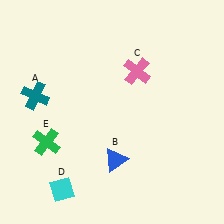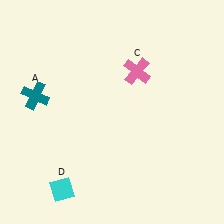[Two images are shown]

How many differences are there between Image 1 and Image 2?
There are 2 differences between the two images.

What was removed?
The blue triangle (B), the green cross (E) were removed in Image 2.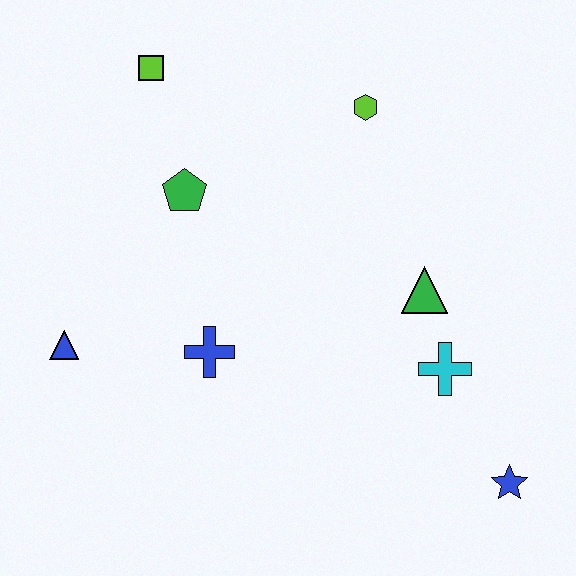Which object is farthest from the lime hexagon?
The blue star is farthest from the lime hexagon.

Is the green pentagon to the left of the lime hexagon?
Yes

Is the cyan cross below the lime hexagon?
Yes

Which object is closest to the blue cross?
The blue triangle is closest to the blue cross.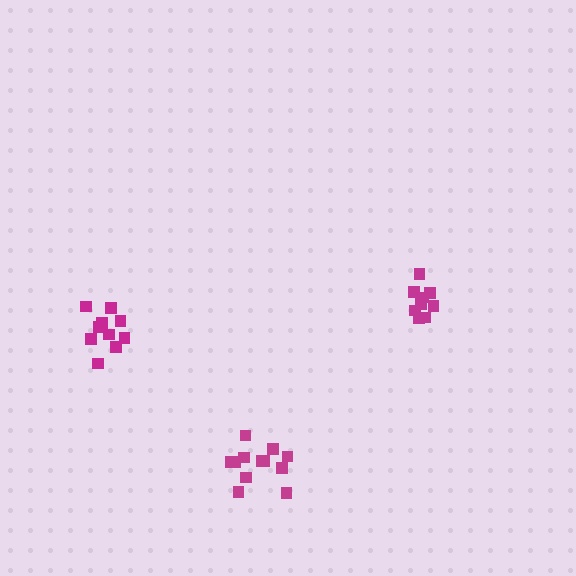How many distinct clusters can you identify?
There are 3 distinct clusters.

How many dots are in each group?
Group 1: 10 dots, Group 2: 10 dots, Group 3: 12 dots (32 total).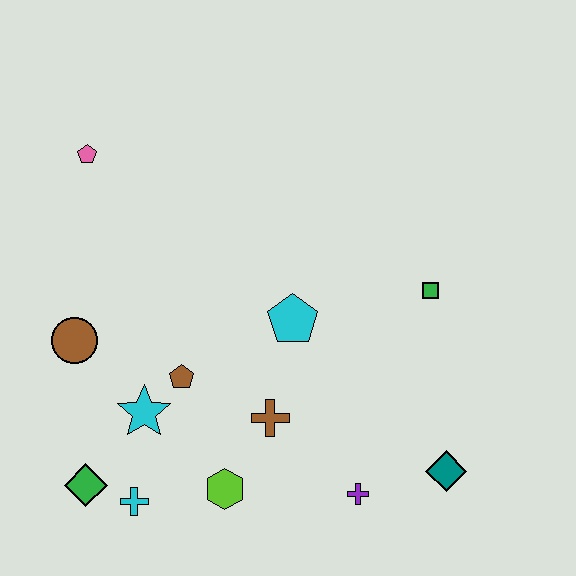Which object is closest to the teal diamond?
The purple cross is closest to the teal diamond.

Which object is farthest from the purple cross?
The pink pentagon is farthest from the purple cross.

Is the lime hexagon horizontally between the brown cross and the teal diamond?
No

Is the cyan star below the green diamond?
No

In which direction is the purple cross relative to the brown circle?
The purple cross is to the right of the brown circle.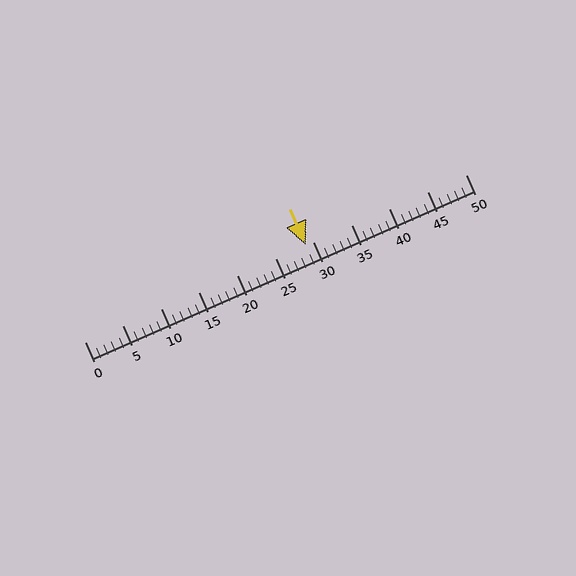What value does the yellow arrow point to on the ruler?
The yellow arrow points to approximately 29.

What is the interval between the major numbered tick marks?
The major tick marks are spaced 5 units apart.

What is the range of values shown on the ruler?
The ruler shows values from 0 to 50.